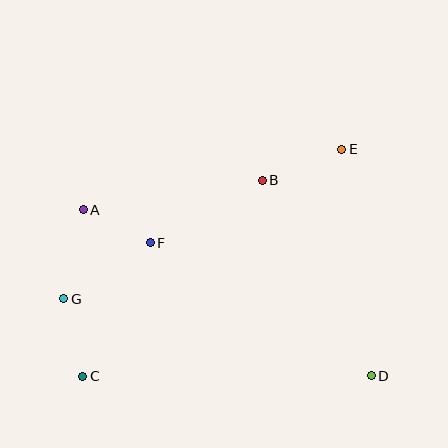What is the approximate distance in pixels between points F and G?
The distance between F and G is approximately 103 pixels.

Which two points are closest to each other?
Points A and F are closest to each other.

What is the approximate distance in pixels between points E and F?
The distance between E and F is approximately 213 pixels.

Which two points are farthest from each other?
Points C and E are farthest from each other.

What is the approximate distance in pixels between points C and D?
The distance between C and D is approximately 288 pixels.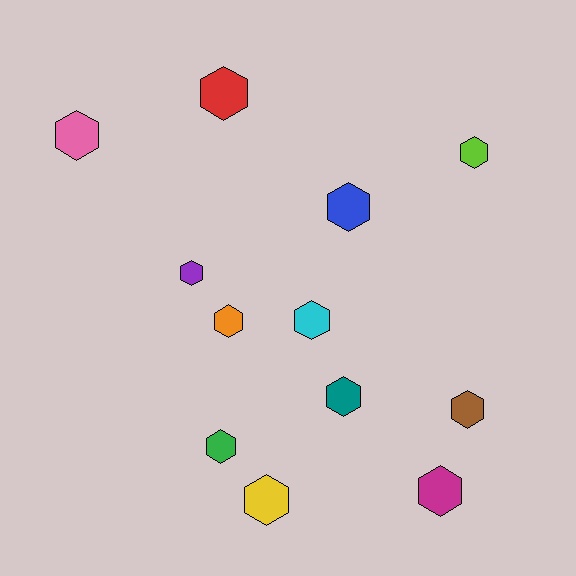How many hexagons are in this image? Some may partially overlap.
There are 12 hexagons.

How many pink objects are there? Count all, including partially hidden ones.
There is 1 pink object.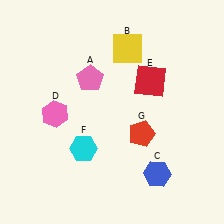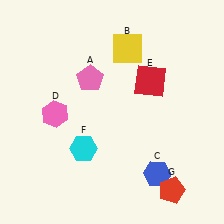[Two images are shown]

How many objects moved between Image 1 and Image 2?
1 object moved between the two images.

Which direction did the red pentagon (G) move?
The red pentagon (G) moved down.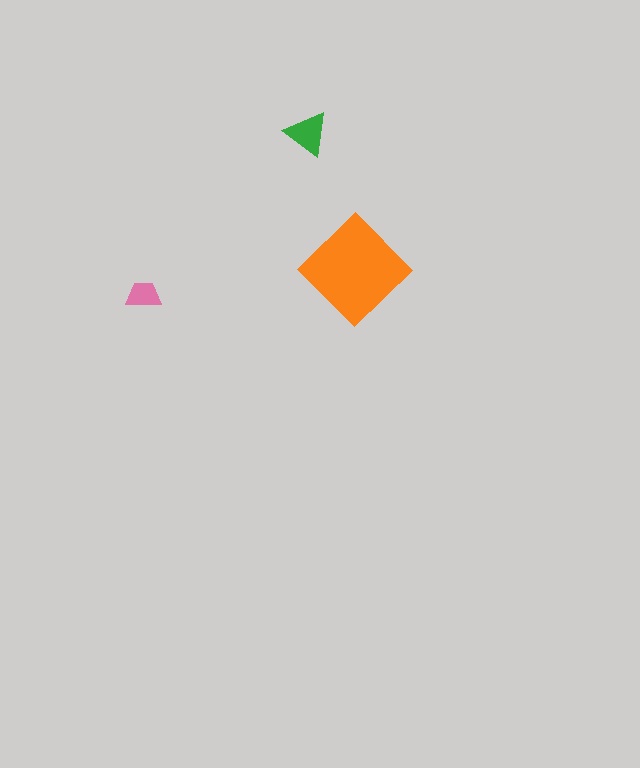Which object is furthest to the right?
The orange diamond is rightmost.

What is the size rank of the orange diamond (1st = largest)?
1st.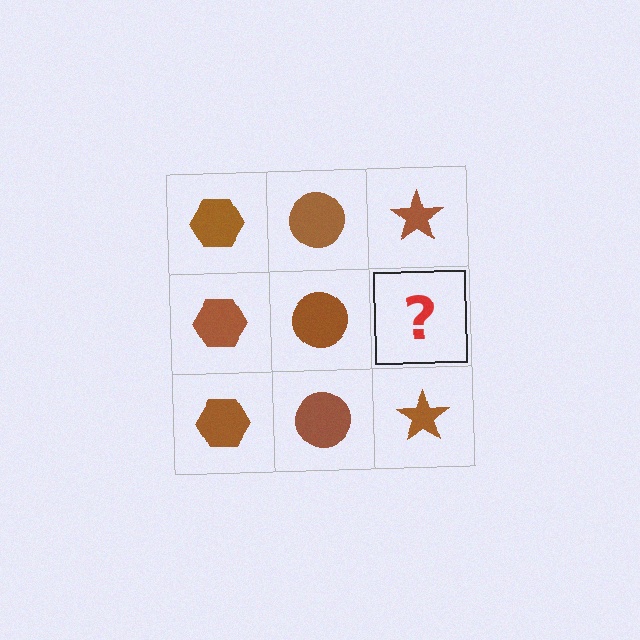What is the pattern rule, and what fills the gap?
The rule is that each column has a consistent shape. The gap should be filled with a brown star.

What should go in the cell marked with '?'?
The missing cell should contain a brown star.